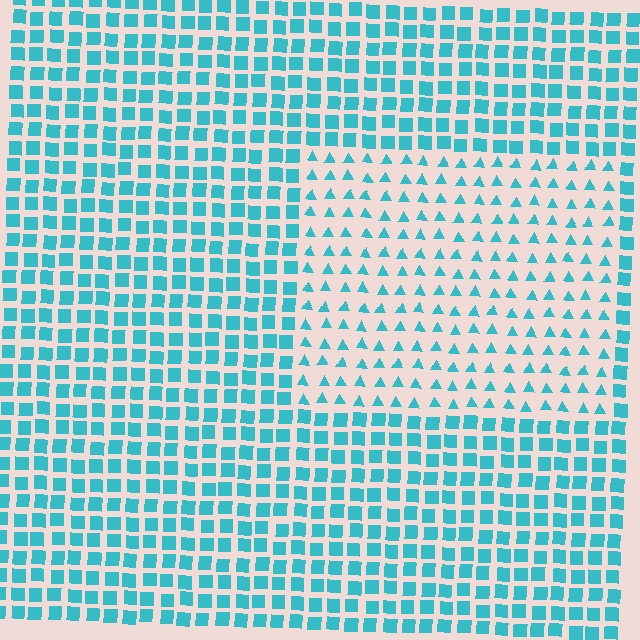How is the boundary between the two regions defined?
The boundary is defined by a change in element shape: triangles inside vs. squares outside. All elements share the same color and spacing.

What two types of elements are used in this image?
The image uses triangles inside the rectangle region and squares outside it.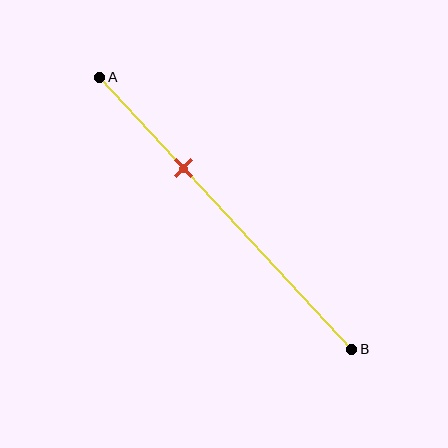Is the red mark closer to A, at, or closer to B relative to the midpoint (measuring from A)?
The red mark is closer to point A than the midpoint of segment AB.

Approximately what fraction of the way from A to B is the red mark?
The red mark is approximately 35% of the way from A to B.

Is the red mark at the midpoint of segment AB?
No, the mark is at about 35% from A, not at the 50% midpoint.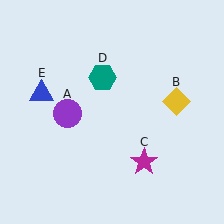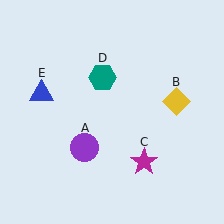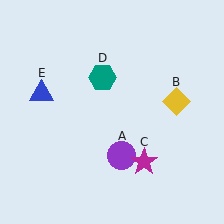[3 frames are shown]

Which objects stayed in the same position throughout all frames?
Yellow diamond (object B) and magenta star (object C) and teal hexagon (object D) and blue triangle (object E) remained stationary.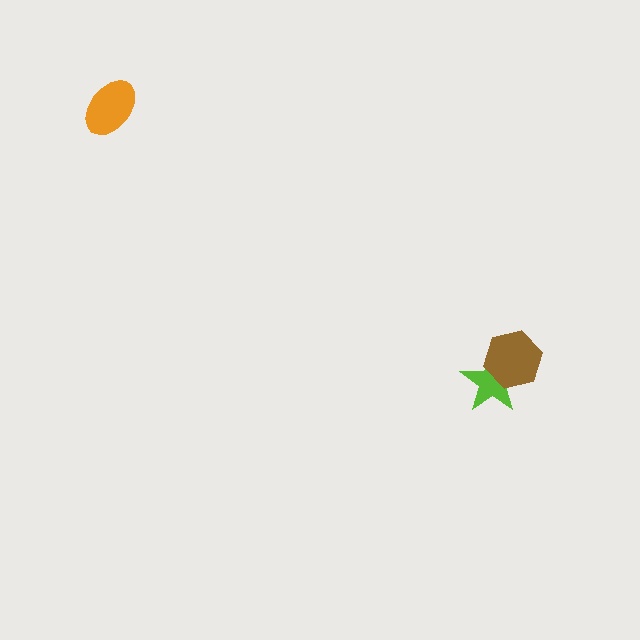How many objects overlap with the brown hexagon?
1 object overlaps with the brown hexagon.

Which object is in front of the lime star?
The brown hexagon is in front of the lime star.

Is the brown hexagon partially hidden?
No, no other shape covers it.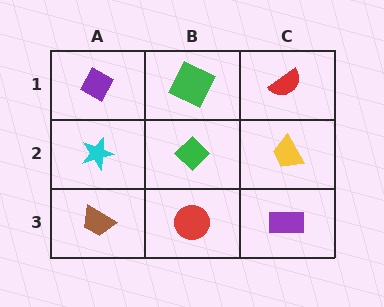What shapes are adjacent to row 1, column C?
A yellow trapezoid (row 2, column C), a green square (row 1, column B).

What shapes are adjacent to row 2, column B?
A green square (row 1, column B), a red circle (row 3, column B), a cyan star (row 2, column A), a yellow trapezoid (row 2, column C).